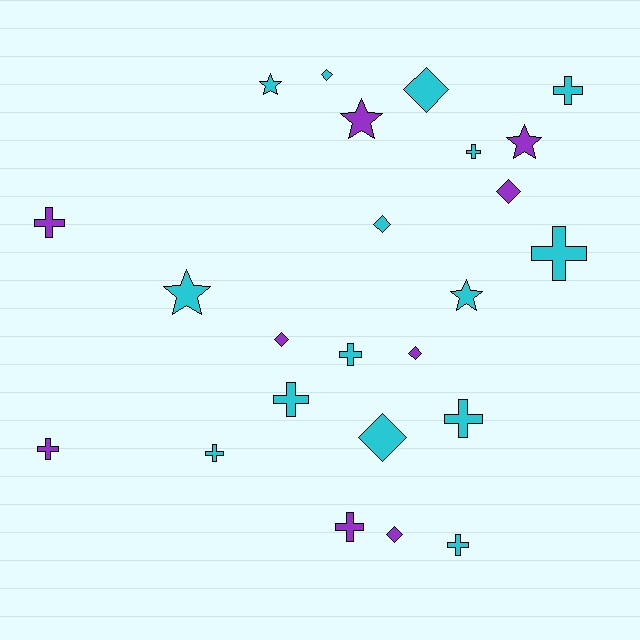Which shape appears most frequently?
Cross, with 11 objects.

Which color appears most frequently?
Cyan, with 15 objects.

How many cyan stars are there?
There are 3 cyan stars.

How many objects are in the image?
There are 24 objects.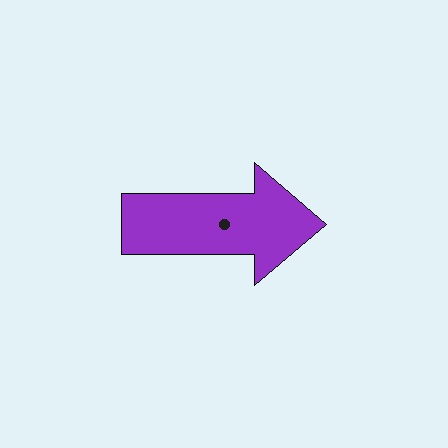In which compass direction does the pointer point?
East.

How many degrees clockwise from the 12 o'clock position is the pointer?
Approximately 90 degrees.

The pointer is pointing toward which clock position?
Roughly 3 o'clock.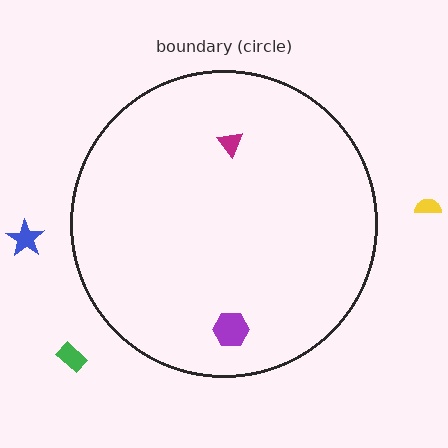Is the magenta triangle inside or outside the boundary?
Inside.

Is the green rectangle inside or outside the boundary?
Outside.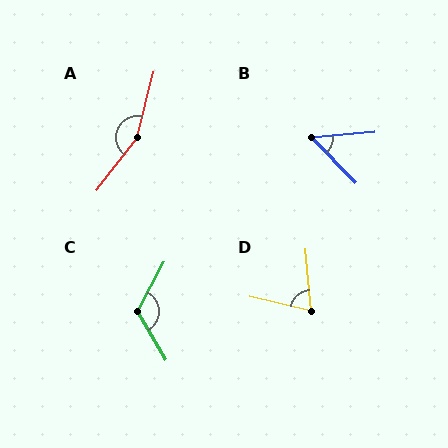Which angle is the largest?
A, at approximately 156 degrees.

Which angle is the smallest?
B, at approximately 51 degrees.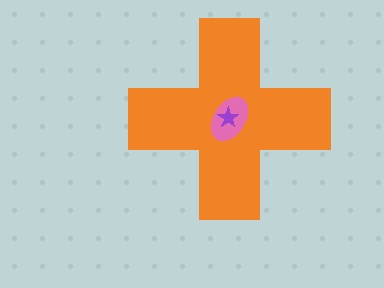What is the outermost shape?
The orange cross.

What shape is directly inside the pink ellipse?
The purple star.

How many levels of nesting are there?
3.